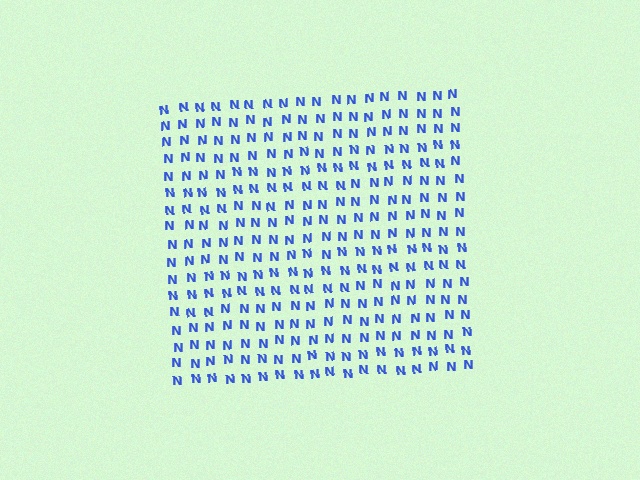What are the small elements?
The small elements are letter N's.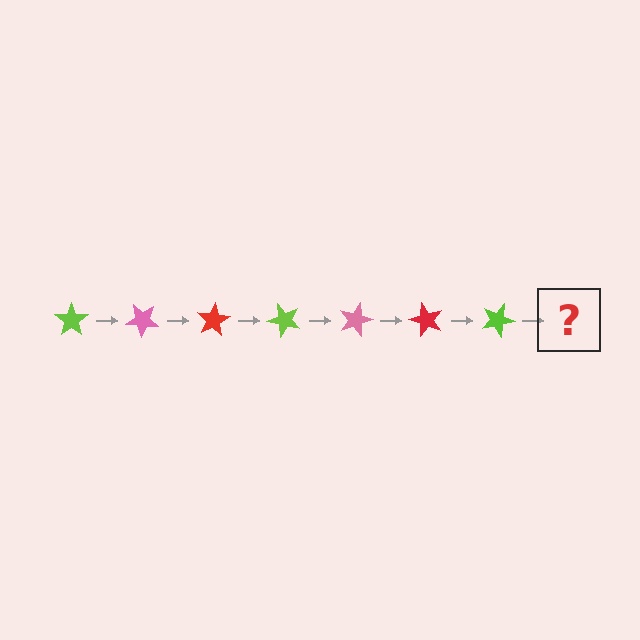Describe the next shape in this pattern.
It should be a pink star, rotated 280 degrees from the start.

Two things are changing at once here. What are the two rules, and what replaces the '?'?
The two rules are that it rotates 40 degrees each step and the color cycles through lime, pink, and red. The '?' should be a pink star, rotated 280 degrees from the start.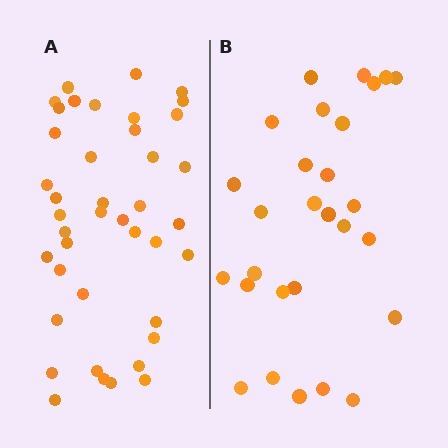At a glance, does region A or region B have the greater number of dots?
Region A (the left region) has more dots.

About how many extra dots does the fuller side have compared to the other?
Region A has approximately 15 more dots than region B.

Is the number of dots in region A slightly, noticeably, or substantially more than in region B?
Region A has substantially more. The ratio is roughly 1.5 to 1.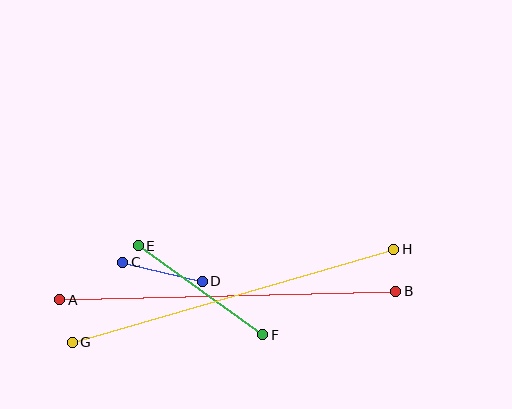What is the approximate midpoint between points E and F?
The midpoint is at approximately (200, 290) pixels.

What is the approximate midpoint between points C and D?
The midpoint is at approximately (163, 272) pixels.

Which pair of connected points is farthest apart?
Points A and B are farthest apart.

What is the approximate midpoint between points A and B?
The midpoint is at approximately (228, 295) pixels.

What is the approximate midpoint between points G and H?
The midpoint is at approximately (233, 296) pixels.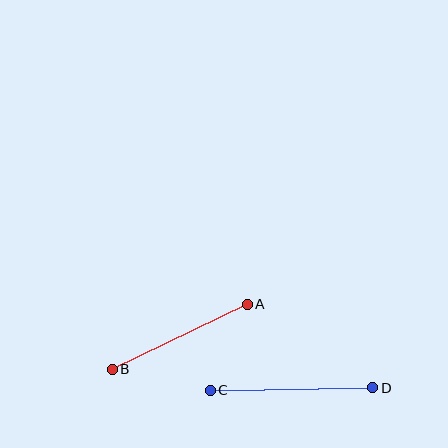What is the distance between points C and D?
The distance is approximately 163 pixels.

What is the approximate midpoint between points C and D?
The midpoint is at approximately (292, 389) pixels.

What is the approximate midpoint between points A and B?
The midpoint is at approximately (180, 337) pixels.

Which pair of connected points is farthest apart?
Points C and D are farthest apart.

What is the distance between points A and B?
The distance is approximately 150 pixels.